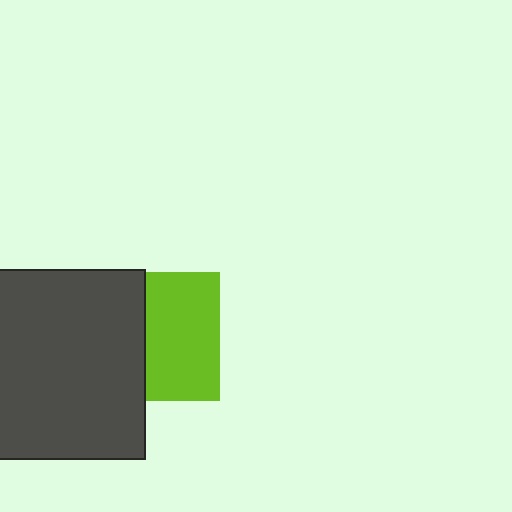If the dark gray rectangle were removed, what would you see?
You would see the complete lime square.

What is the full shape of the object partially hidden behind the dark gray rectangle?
The partially hidden object is a lime square.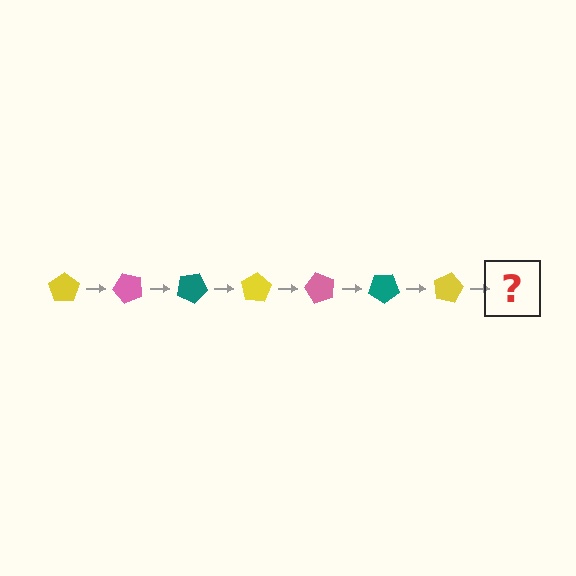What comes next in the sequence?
The next element should be a pink pentagon, rotated 350 degrees from the start.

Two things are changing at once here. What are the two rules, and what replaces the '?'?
The two rules are that it rotates 50 degrees each step and the color cycles through yellow, pink, and teal. The '?' should be a pink pentagon, rotated 350 degrees from the start.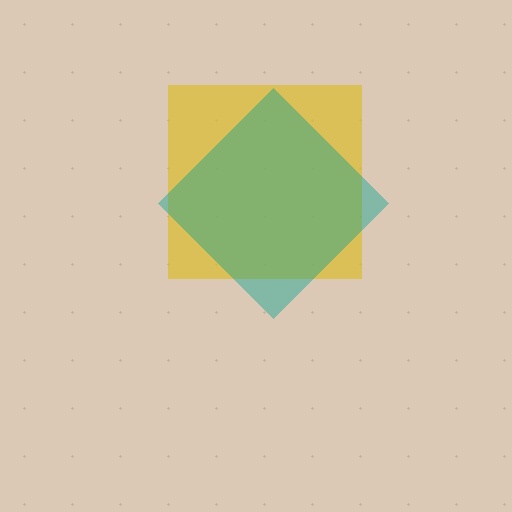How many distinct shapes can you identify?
There are 2 distinct shapes: a yellow square, a teal diamond.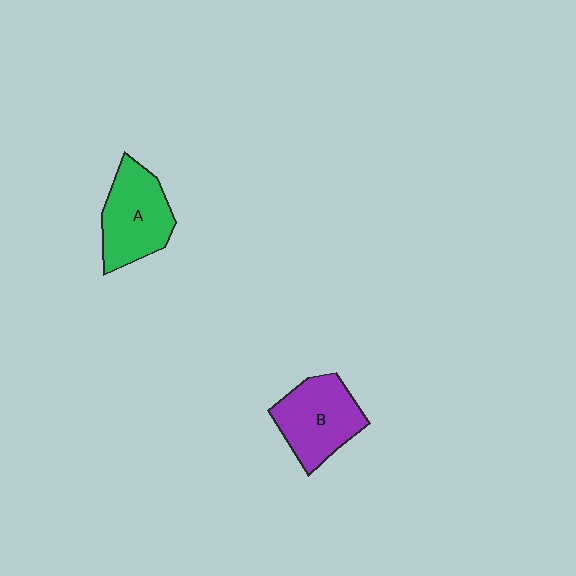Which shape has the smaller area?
Shape B (purple).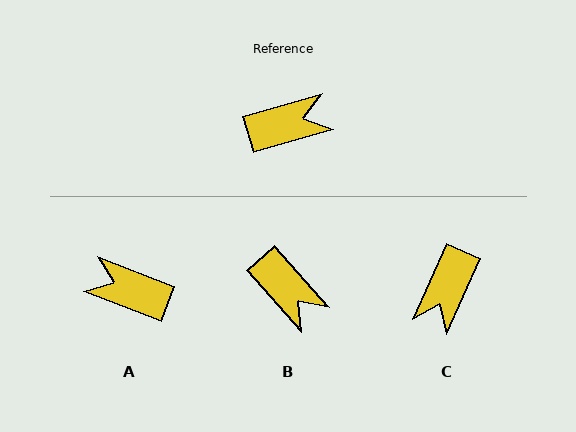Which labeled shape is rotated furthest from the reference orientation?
A, about 142 degrees away.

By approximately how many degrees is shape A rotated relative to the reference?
Approximately 142 degrees counter-clockwise.